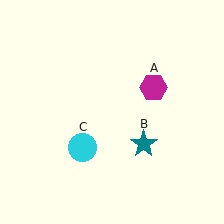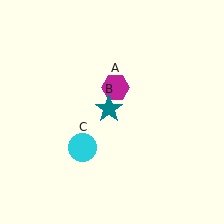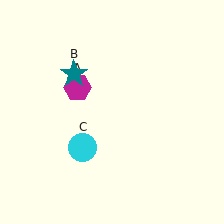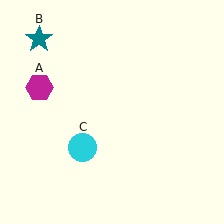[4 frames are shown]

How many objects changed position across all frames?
2 objects changed position: magenta hexagon (object A), teal star (object B).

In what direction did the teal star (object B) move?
The teal star (object B) moved up and to the left.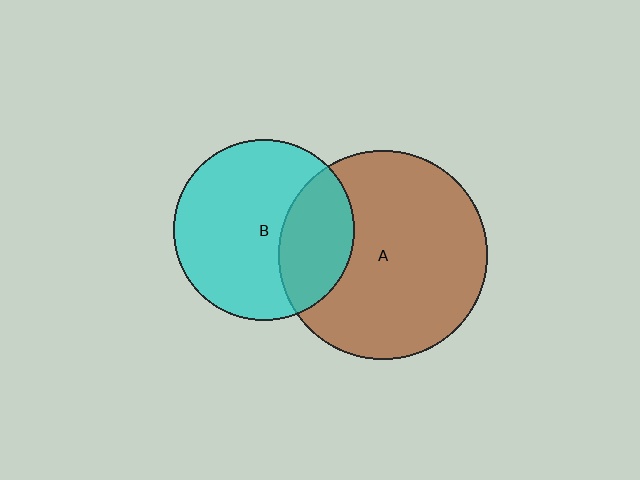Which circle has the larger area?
Circle A (brown).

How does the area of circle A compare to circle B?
Approximately 1.3 times.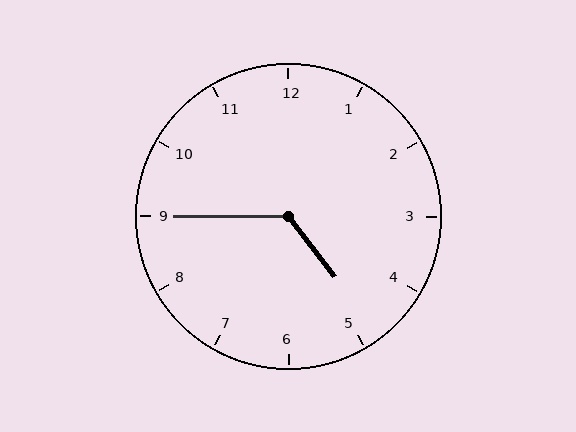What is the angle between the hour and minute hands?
Approximately 128 degrees.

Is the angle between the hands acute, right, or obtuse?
It is obtuse.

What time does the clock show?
4:45.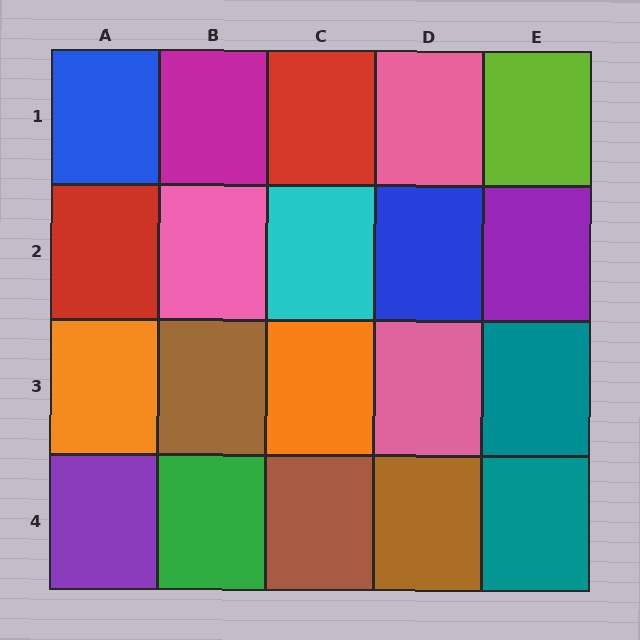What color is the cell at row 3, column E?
Teal.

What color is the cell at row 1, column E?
Lime.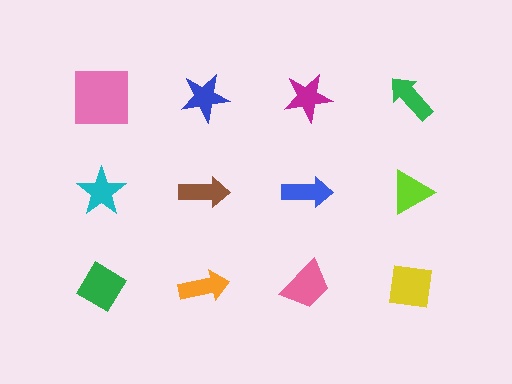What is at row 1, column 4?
A green arrow.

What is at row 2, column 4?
A lime triangle.